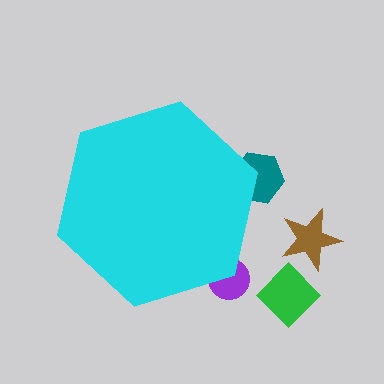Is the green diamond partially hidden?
No, the green diamond is fully visible.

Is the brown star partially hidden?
No, the brown star is fully visible.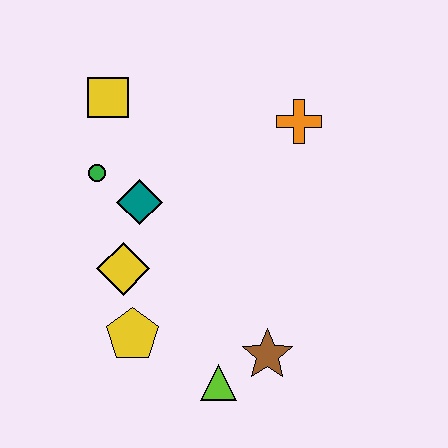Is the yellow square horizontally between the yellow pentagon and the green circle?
Yes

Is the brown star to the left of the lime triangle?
No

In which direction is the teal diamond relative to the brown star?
The teal diamond is above the brown star.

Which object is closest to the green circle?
The teal diamond is closest to the green circle.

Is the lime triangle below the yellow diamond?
Yes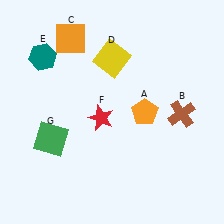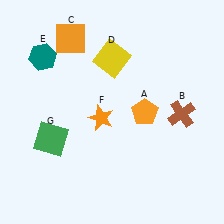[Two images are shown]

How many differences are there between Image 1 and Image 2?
There is 1 difference between the two images.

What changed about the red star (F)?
In Image 1, F is red. In Image 2, it changed to orange.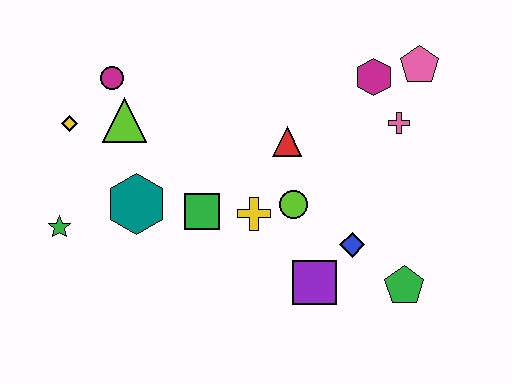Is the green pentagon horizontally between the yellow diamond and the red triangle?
No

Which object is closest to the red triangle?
The lime circle is closest to the red triangle.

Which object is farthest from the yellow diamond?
The green pentagon is farthest from the yellow diamond.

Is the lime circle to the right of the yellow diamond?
Yes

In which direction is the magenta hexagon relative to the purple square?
The magenta hexagon is above the purple square.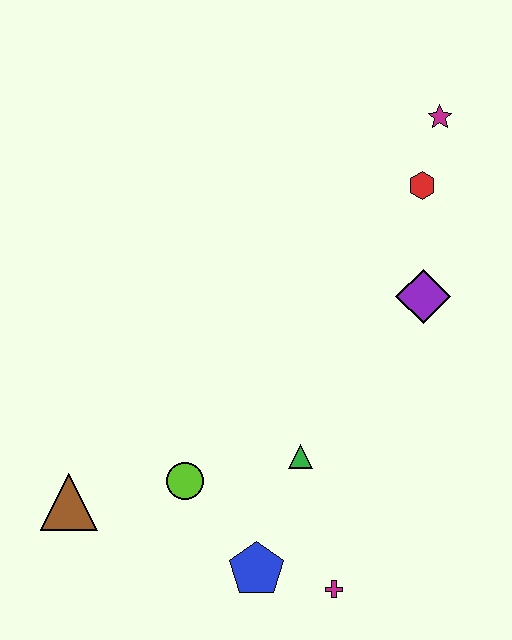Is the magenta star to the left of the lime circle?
No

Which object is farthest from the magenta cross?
The magenta star is farthest from the magenta cross.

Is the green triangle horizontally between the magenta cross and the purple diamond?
No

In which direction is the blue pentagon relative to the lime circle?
The blue pentagon is below the lime circle.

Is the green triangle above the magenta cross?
Yes